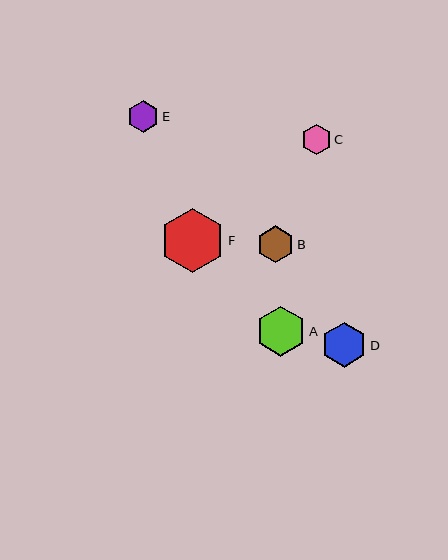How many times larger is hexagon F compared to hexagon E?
Hexagon F is approximately 2.0 times the size of hexagon E.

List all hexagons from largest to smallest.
From largest to smallest: F, A, D, B, E, C.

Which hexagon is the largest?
Hexagon F is the largest with a size of approximately 64 pixels.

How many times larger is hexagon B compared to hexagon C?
Hexagon B is approximately 1.2 times the size of hexagon C.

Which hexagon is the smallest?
Hexagon C is the smallest with a size of approximately 30 pixels.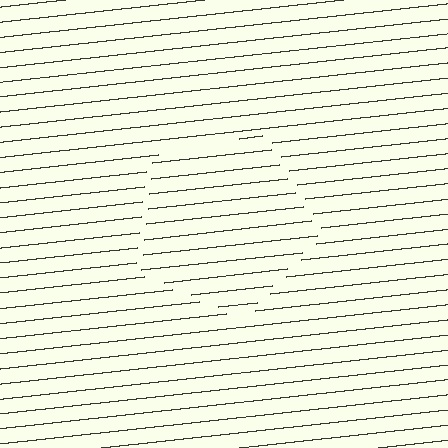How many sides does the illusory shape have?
5 sides — the line-ends trace a pentagon.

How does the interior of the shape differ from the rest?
The interior of the shape contains the same grating, shifted by half a period — the contour is defined by the phase discontinuity where line-ends from the inner and outer gratings abut.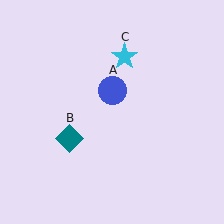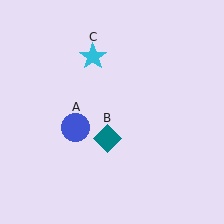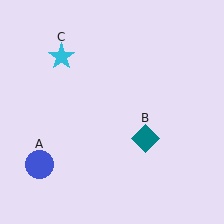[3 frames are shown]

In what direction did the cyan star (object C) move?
The cyan star (object C) moved left.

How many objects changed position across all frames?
3 objects changed position: blue circle (object A), teal diamond (object B), cyan star (object C).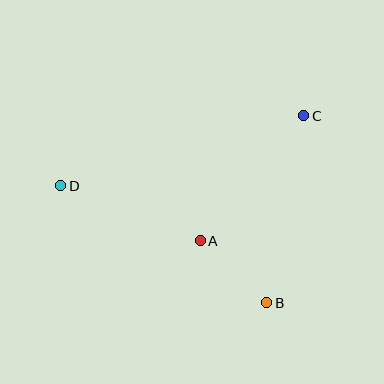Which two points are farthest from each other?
Points C and D are farthest from each other.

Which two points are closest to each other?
Points A and B are closest to each other.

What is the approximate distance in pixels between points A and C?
The distance between A and C is approximately 162 pixels.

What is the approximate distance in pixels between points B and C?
The distance between B and C is approximately 191 pixels.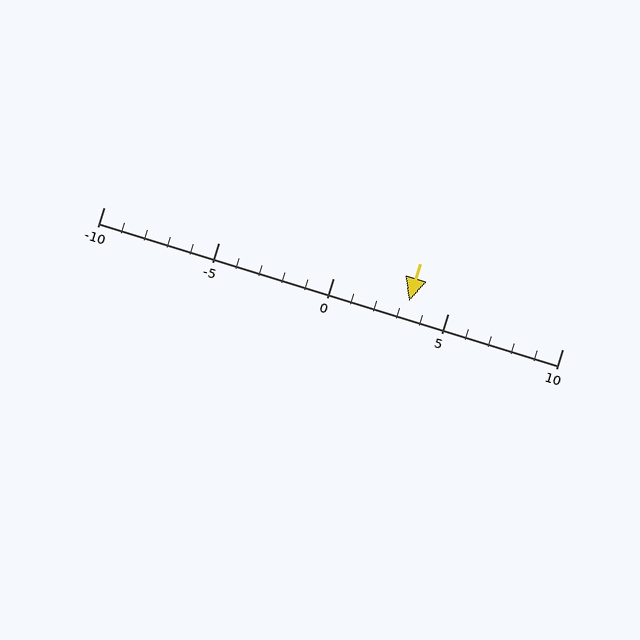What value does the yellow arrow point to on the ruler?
The yellow arrow points to approximately 3.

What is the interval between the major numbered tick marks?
The major tick marks are spaced 5 units apart.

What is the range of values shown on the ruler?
The ruler shows values from -10 to 10.